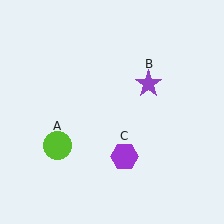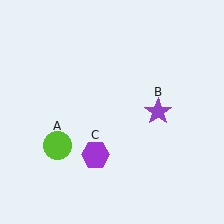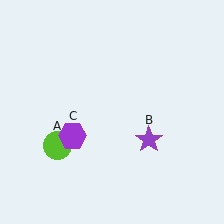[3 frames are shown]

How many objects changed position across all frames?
2 objects changed position: purple star (object B), purple hexagon (object C).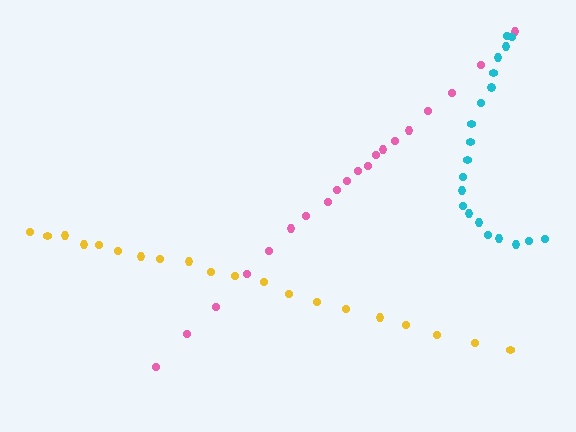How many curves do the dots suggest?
There are 3 distinct paths.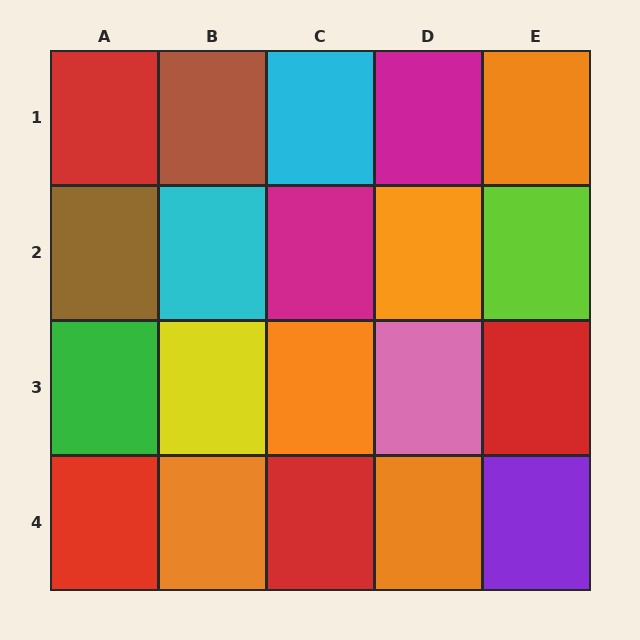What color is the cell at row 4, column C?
Red.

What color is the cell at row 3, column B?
Yellow.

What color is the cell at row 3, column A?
Green.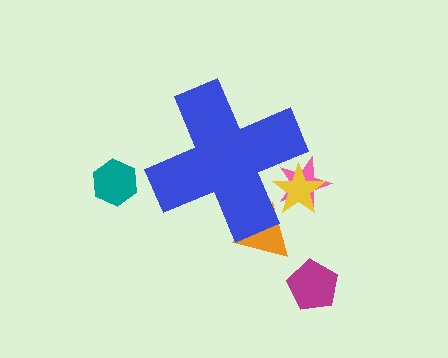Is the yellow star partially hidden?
Yes, the yellow star is partially hidden behind the blue cross.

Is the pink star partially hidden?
Yes, the pink star is partially hidden behind the blue cross.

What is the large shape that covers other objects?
A blue cross.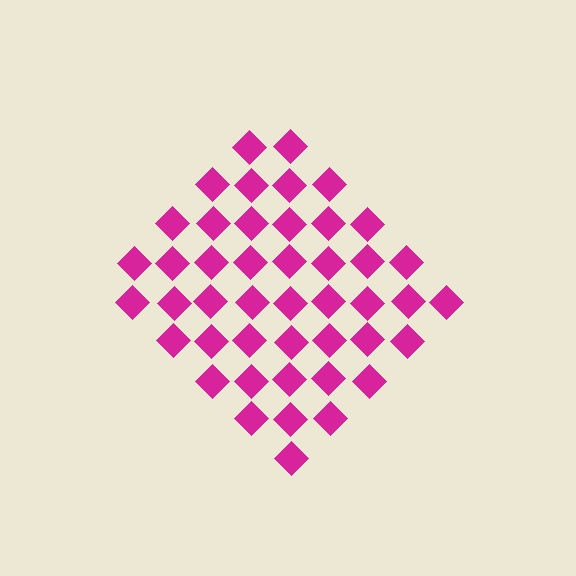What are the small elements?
The small elements are diamonds.